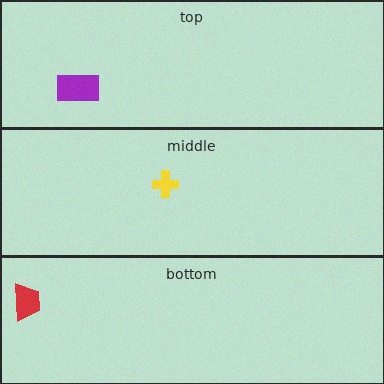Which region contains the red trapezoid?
The bottom region.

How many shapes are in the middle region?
1.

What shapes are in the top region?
The purple rectangle.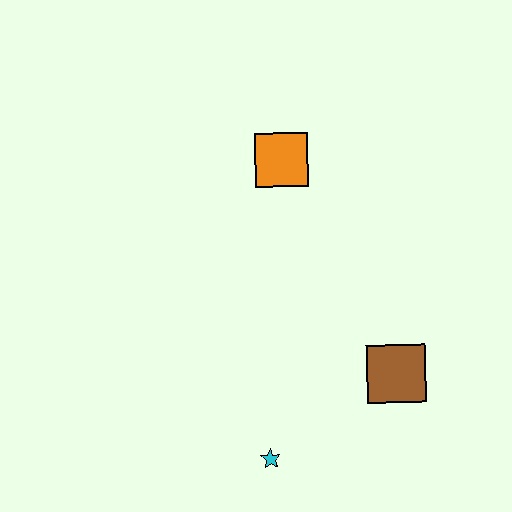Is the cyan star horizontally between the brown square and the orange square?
No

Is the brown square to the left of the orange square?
No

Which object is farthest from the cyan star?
The orange square is farthest from the cyan star.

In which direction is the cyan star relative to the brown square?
The cyan star is to the left of the brown square.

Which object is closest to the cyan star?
The brown square is closest to the cyan star.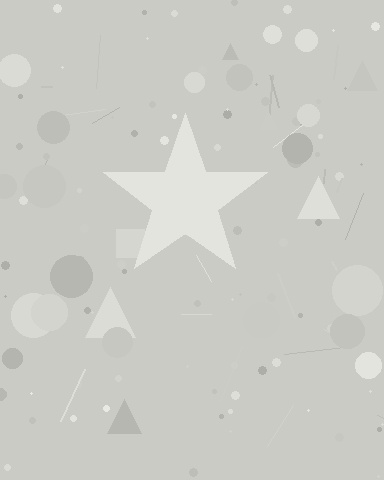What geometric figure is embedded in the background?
A star is embedded in the background.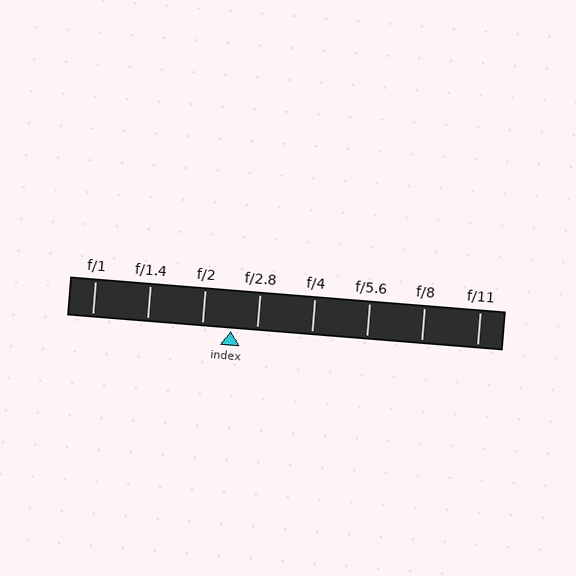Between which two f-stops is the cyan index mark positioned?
The index mark is between f/2 and f/2.8.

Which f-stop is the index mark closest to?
The index mark is closest to f/2.8.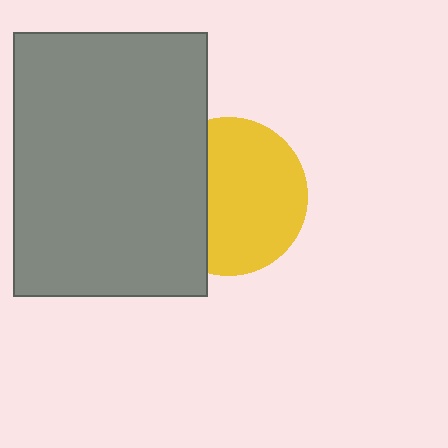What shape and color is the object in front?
The object in front is a gray rectangle.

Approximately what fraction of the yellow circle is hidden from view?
Roughly 33% of the yellow circle is hidden behind the gray rectangle.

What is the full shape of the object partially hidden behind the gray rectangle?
The partially hidden object is a yellow circle.